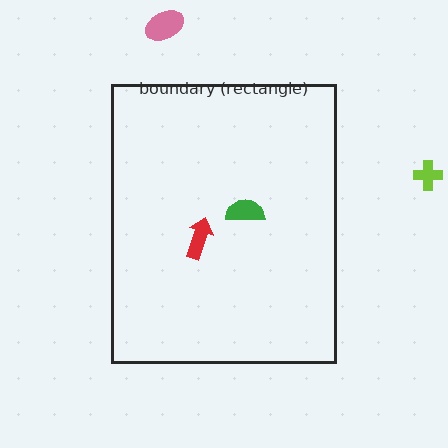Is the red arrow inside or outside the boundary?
Inside.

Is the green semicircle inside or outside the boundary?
Inside.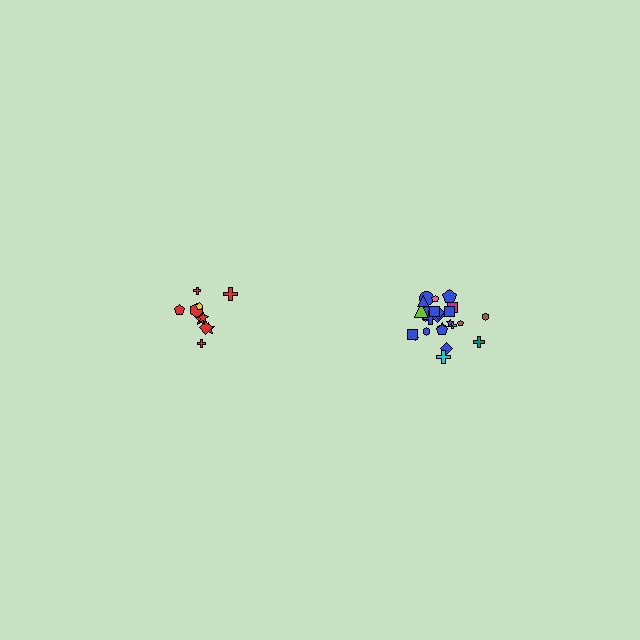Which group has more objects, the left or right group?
The right group.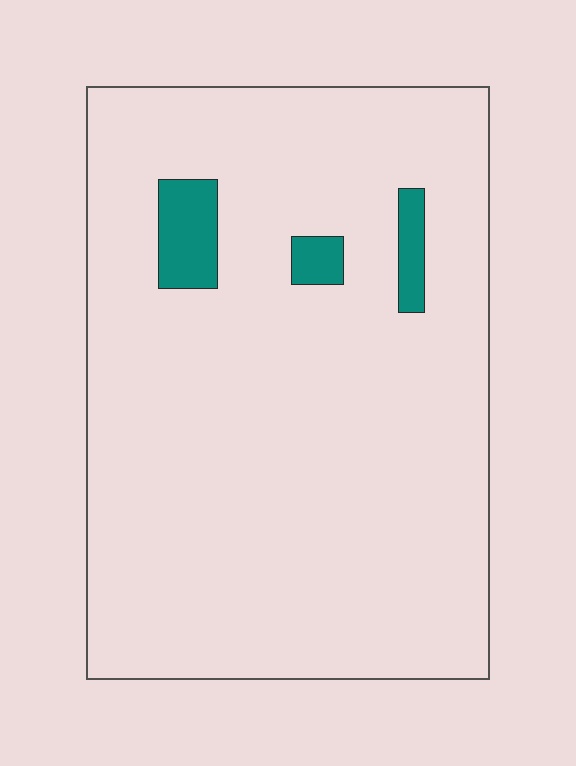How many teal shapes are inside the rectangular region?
3.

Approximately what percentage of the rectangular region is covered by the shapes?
Approximately 5%.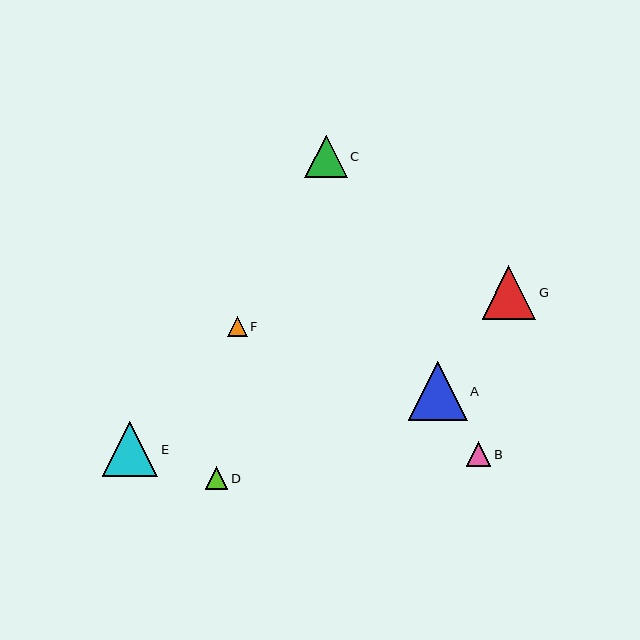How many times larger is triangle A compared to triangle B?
Triangle A is approximately 2.4 times the size of triangle B.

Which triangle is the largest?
Triangle A is the largest with a size of approximately 59 pixels.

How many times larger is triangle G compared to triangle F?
Triangle G is approximately 2.7 times the size of triangle F.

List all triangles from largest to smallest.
From largest to smallest: A, E, G, C, B, D, F.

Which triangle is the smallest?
Triangle F is the smallest with a size of approximately 20 pixels.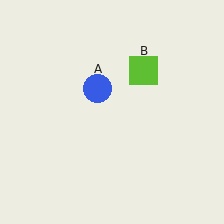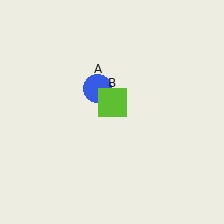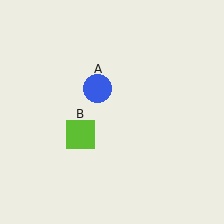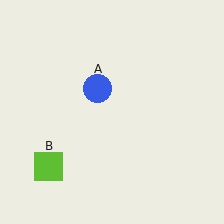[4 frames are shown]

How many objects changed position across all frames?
1 object changed position: lime square (object B).